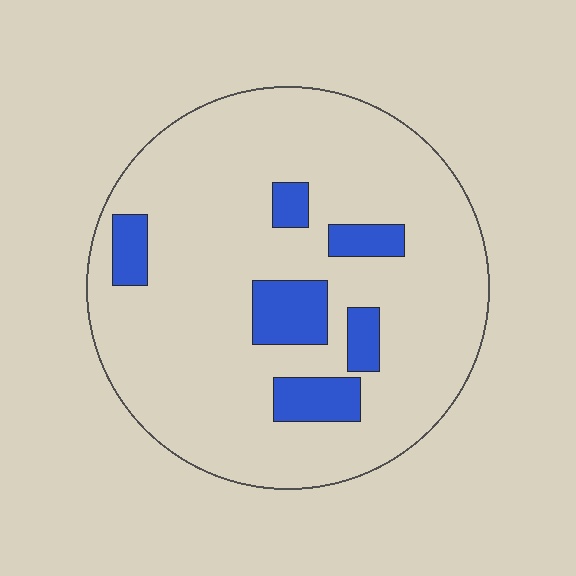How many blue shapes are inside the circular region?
6.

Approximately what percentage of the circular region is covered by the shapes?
Approximately 15%.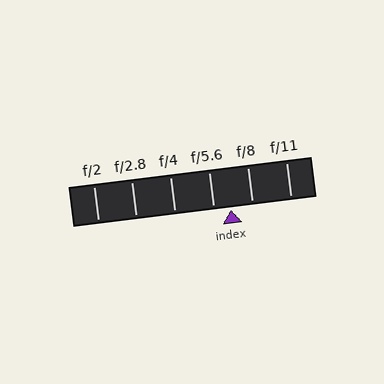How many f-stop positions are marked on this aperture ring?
There are 6 f-stop positions marked.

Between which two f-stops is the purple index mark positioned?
The index mark is between f/5.6 and f/8.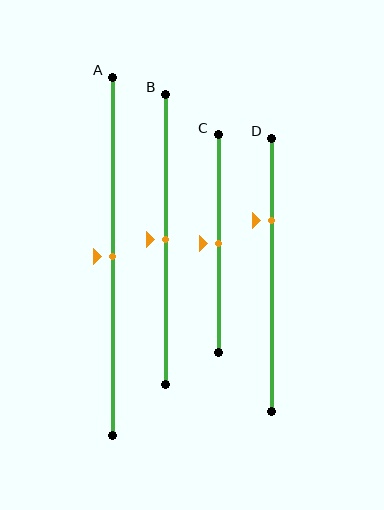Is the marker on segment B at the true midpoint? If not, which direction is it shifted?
Yes, the marker on segment B is at the true midpoint.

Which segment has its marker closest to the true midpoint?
Segment A has its marker closest to the true midpoint.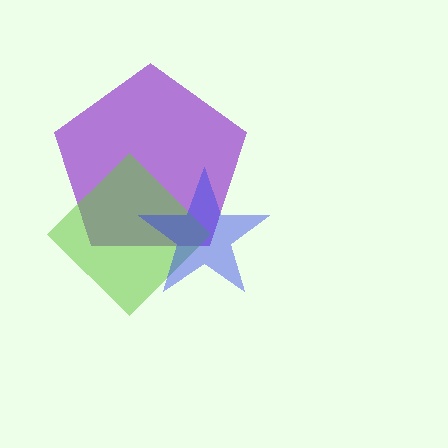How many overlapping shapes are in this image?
There are 3 overlapping shapes in the image.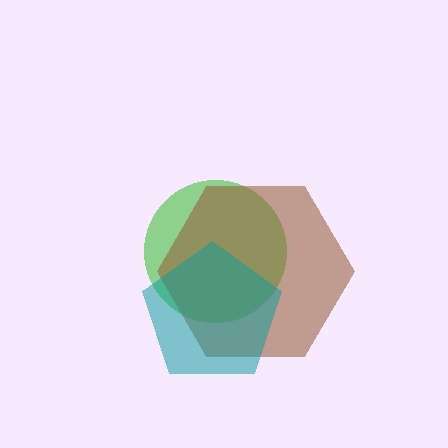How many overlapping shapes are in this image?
There are 3 overlapping shapes in the image.